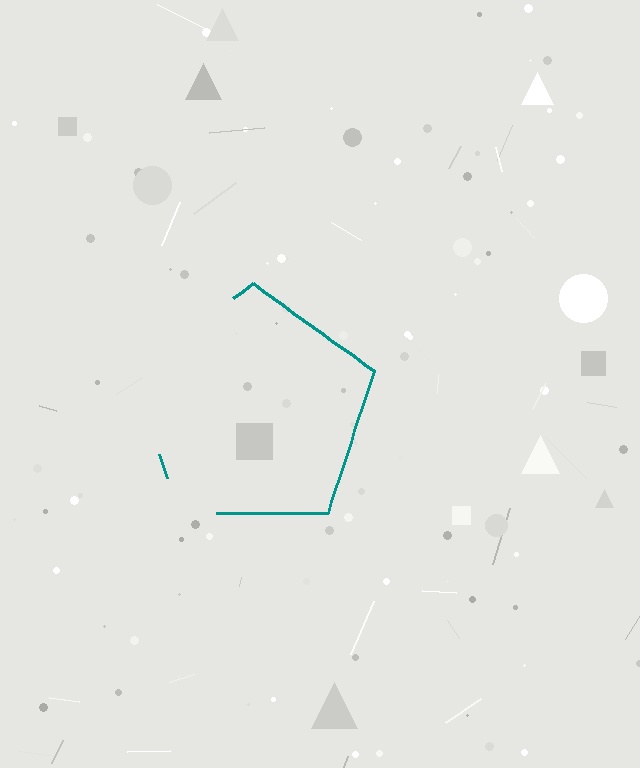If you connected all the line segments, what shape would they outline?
They would outline a pentagon.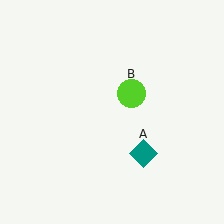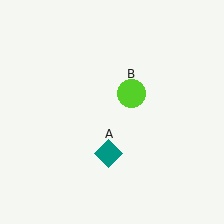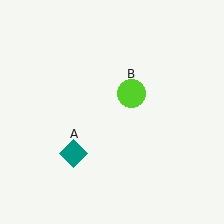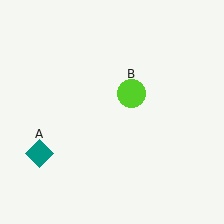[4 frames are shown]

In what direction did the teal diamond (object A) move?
The teal diamond (object A) moved left.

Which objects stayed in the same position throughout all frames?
Lime circle (object B) remained stationary.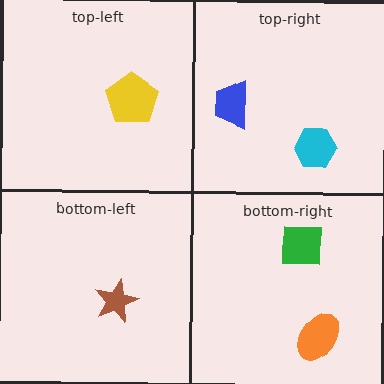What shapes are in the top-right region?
The blue trapezoid, the cyan hexagon.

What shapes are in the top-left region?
The yellow pentagon.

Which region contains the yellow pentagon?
The top-left region.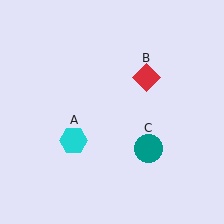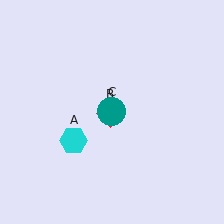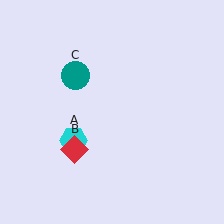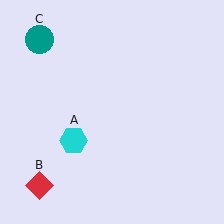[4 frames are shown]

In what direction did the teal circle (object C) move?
The teal circle (object C) moved up and to the left.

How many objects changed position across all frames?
2 objects changed position: red diamond (object B), teal circle (object C).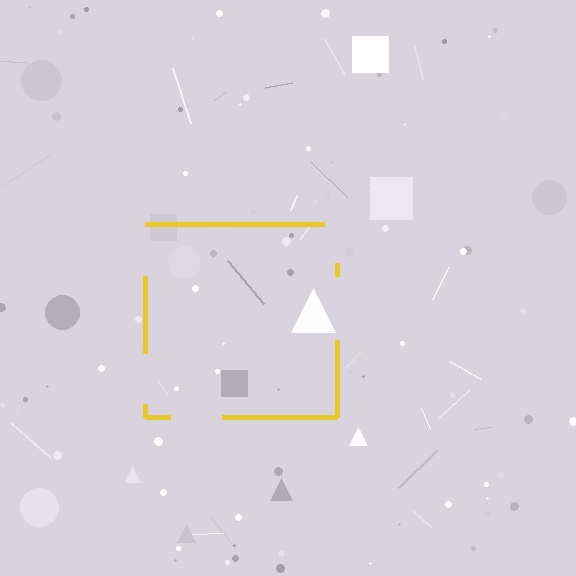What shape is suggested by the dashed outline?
The dashed outline suggests a square.